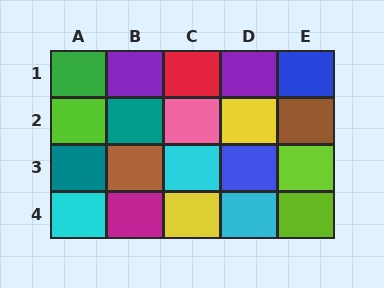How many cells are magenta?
1 cell is magenta.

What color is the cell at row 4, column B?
Magenta.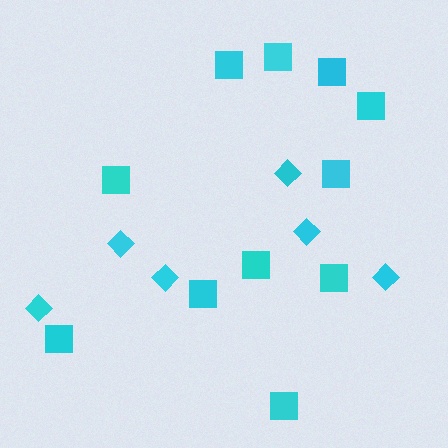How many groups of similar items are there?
There are 2 groups: one group of diamonds (6) and one group of squares (11).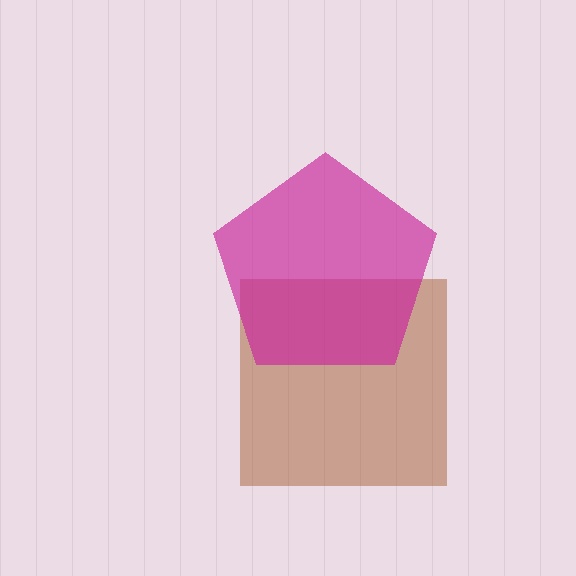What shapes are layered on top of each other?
The layered shapes are: a brown square, a magenta pentagon.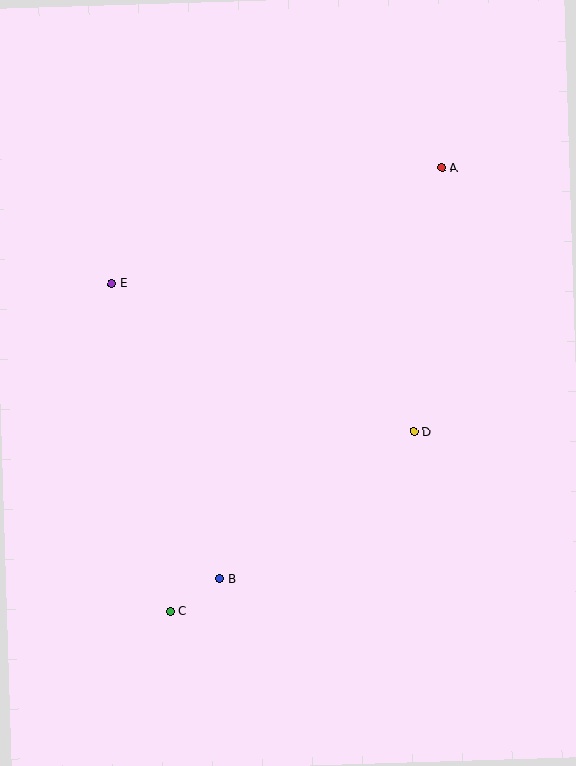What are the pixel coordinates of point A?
Point A is at (442, 168).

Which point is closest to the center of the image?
Point D at (414, 432) is closest to the center.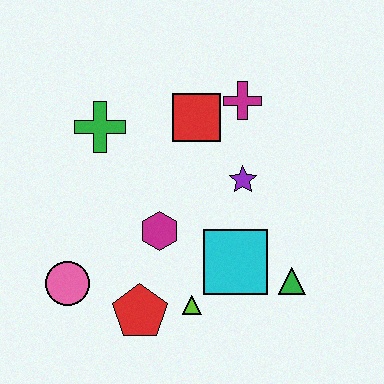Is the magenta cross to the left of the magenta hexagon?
No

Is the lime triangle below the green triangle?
Yes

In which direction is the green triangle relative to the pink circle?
The green triangle is to the right of the pink circle.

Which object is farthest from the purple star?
The pink circle is farthest from the purple star.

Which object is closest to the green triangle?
The cyan square is closest to the green triangle.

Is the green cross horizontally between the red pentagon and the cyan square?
No